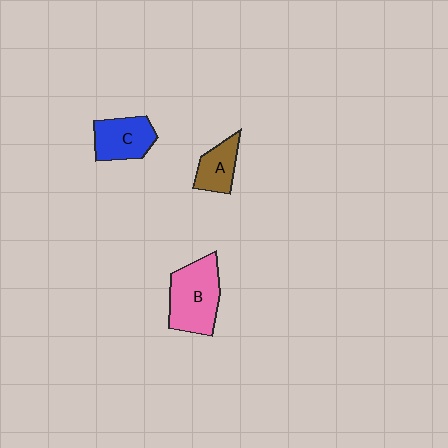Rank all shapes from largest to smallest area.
From largest to smallest: B (pink), C (blue), A (brown).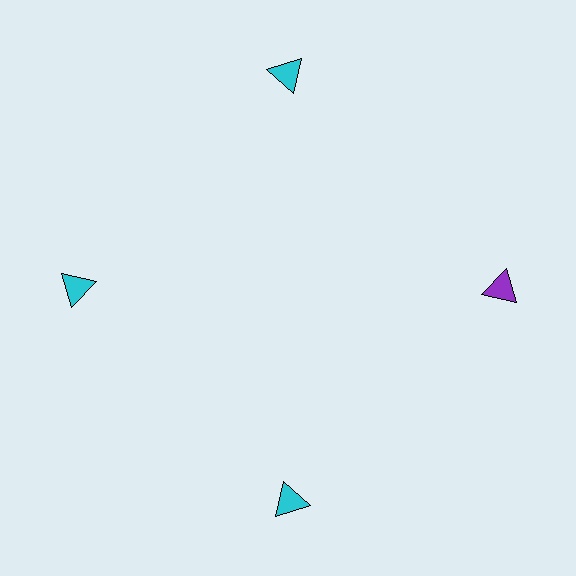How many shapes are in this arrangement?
There are 4 shapes arranged in a ring pattern.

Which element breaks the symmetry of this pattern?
The purple triangle at roughly the 3 o'clock position breaks the symmetry. All other shapes are cyan triangles.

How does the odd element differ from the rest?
It has a different color: purple instead of cyan.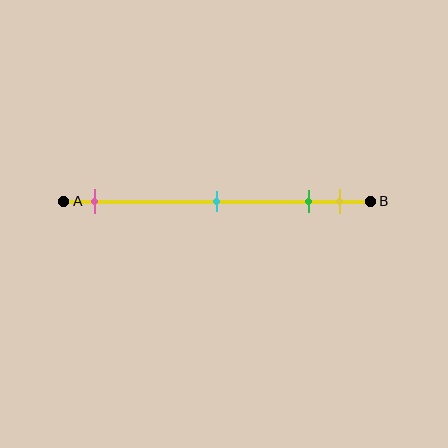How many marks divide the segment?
There are 4 marks dividing the segment.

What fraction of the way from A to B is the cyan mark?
The cyan mark is approximately 50% (0.5) of the way from A to B.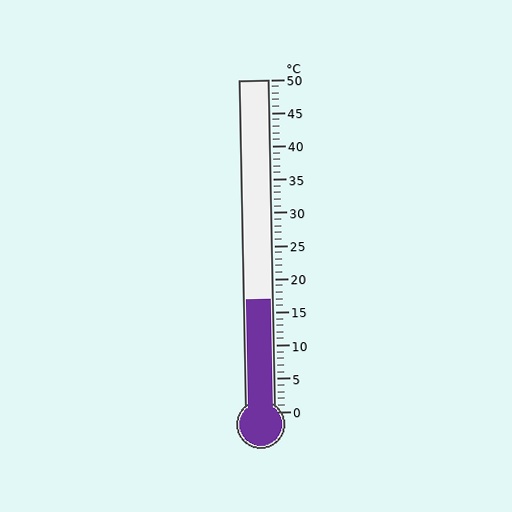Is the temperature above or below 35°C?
The temperature is below 35°C.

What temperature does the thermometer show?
The thermometer shows approximately 17°C.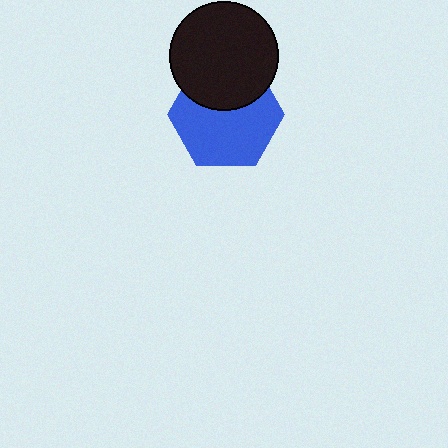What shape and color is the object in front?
The object in front is a black circle.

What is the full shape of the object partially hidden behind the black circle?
The partially hidden object is a blue hexagon.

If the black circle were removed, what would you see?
You would see the complete blue hexagon.